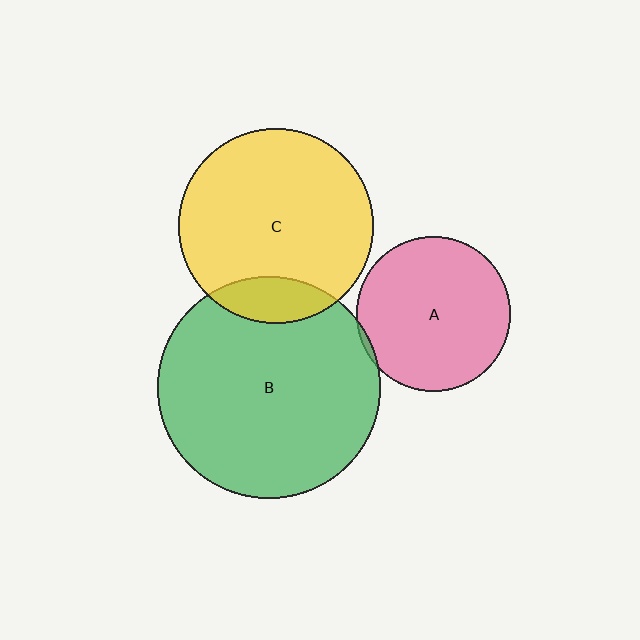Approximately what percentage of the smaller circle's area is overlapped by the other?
Approximately 5%.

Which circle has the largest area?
Circle B (green).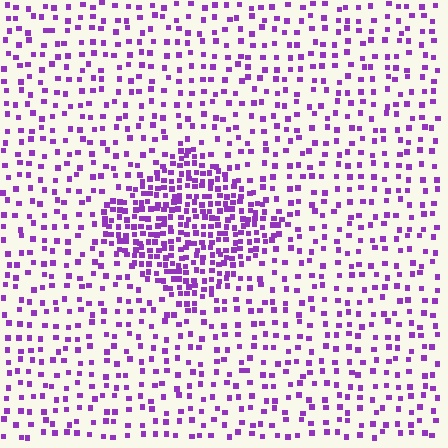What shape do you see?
I see a diamond.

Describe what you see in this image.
The image contains small purple elements arranged at two different densities. A diamond-shaped region is visible where the elements are more densely packed than the surrounding area.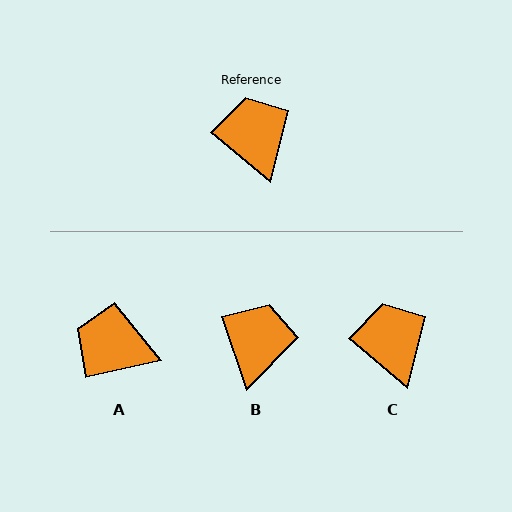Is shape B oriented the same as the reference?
No, it is off by about 31 degrees.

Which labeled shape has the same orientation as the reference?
C.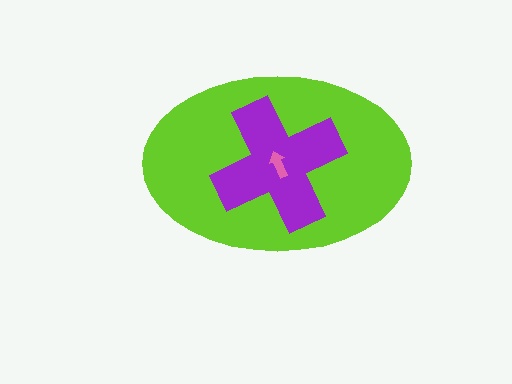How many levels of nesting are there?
3.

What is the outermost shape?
The lime ellipse.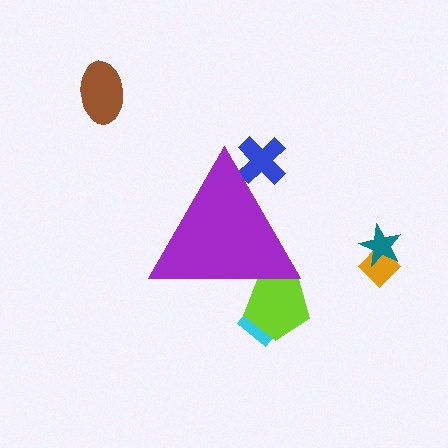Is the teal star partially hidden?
No, the teal star is fully visible.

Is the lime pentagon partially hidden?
Yes, the lime pentagon is partially hidden behind the purple triangle.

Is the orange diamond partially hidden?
No, the orange diamond is fully visible.